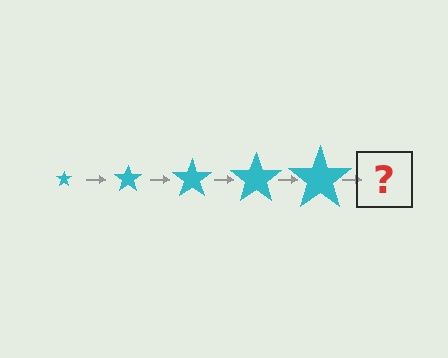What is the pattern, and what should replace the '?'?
The pattern is that the star gets progressively larger each step. The '?' should be a cyan star, larger than the previous one.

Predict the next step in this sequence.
The next step is a cyan star, larger than the previous one.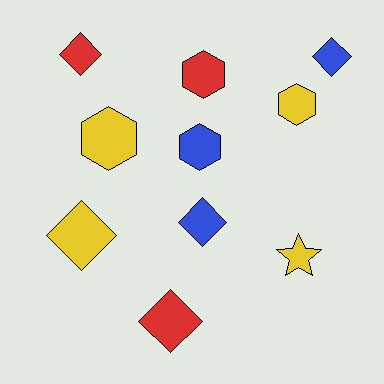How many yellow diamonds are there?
There is 1 yellow diamond.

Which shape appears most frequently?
Diamond, with 5 objects.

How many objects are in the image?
There are 10 objects.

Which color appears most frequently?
Yellow, with 4 objects.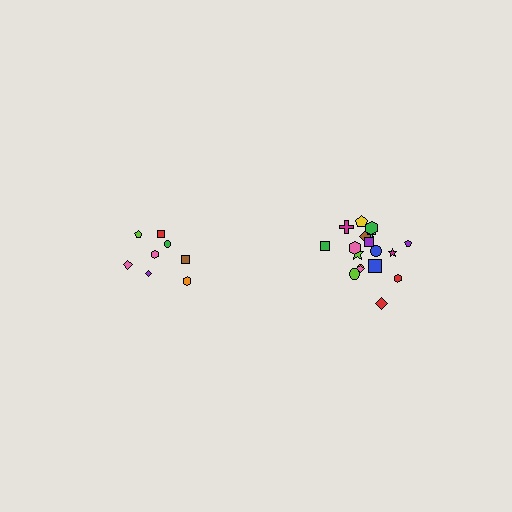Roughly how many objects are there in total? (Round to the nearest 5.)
Roughly 25 objects in total.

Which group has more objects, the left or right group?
The right group.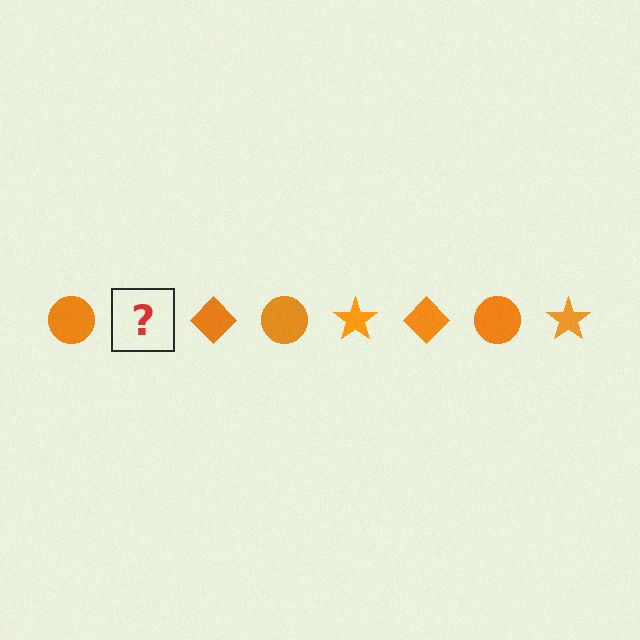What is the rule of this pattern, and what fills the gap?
The rule is that the pattern cycles through circle, star, diamond shapes in orange. The gap should be filled with an orange star.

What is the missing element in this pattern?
The missing element is an orange star.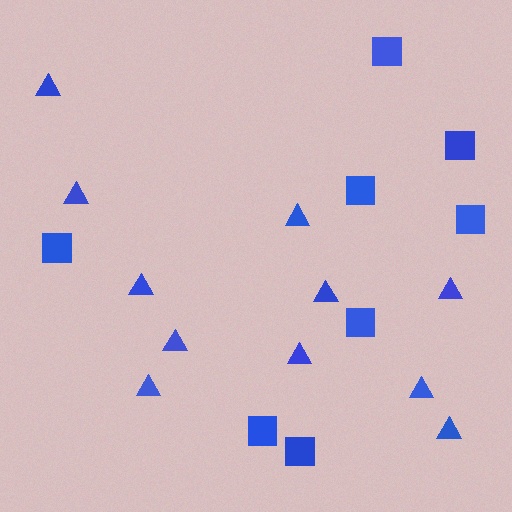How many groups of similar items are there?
There are 2 groups: one group of squares (8) and one group of triangles (11).